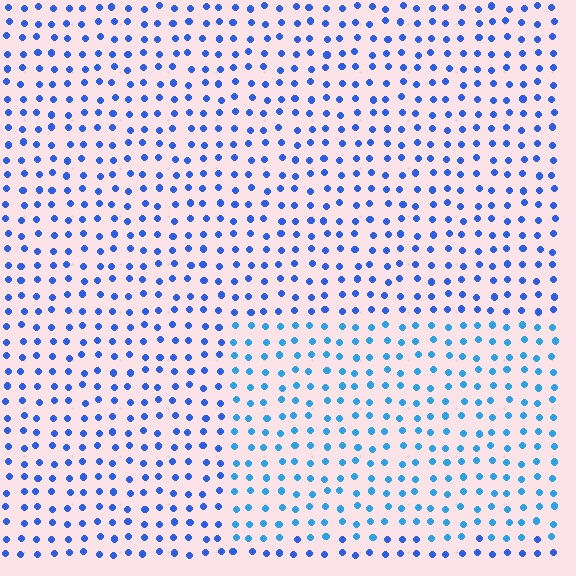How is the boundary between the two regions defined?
The boundary is defined purely by a slight shift in hue (about 22 degrees). Spacing, size, and orientation are identical on both sides.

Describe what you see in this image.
The image is filled with small blue elements in a uniform arrangement. A rectangle-shaped region is visible where the elements are tinted to a slightly different hue, forming a subtle color boundary.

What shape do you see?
I see a rectangle.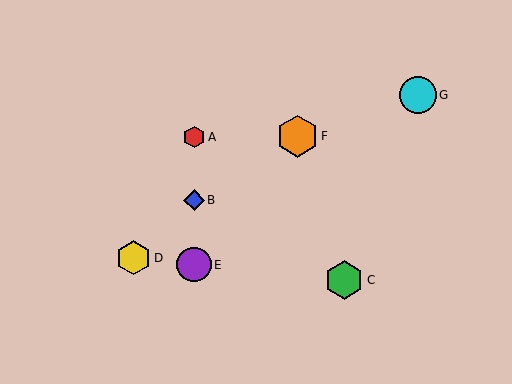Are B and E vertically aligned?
Yes, both are at x≈194.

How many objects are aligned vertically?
3 objects (A, B, E) are aligned vertically.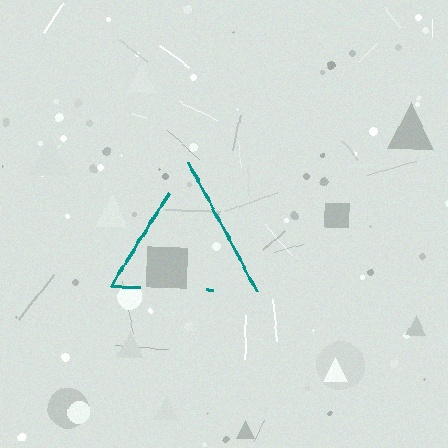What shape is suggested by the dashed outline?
The dashed outline suggests a triangle.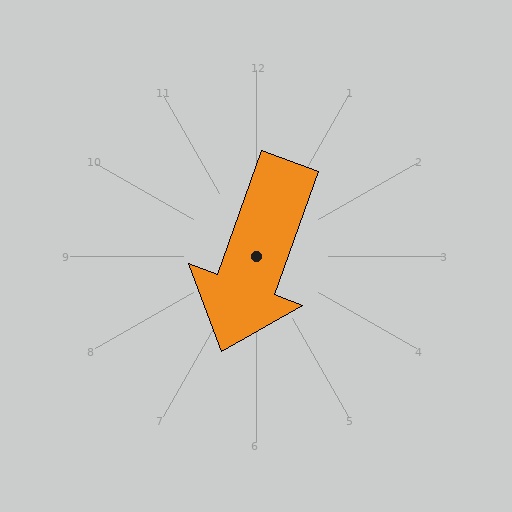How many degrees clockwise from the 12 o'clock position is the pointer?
Approximately 200 degrees.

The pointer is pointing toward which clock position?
Roughly 7 o'clock.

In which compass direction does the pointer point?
South.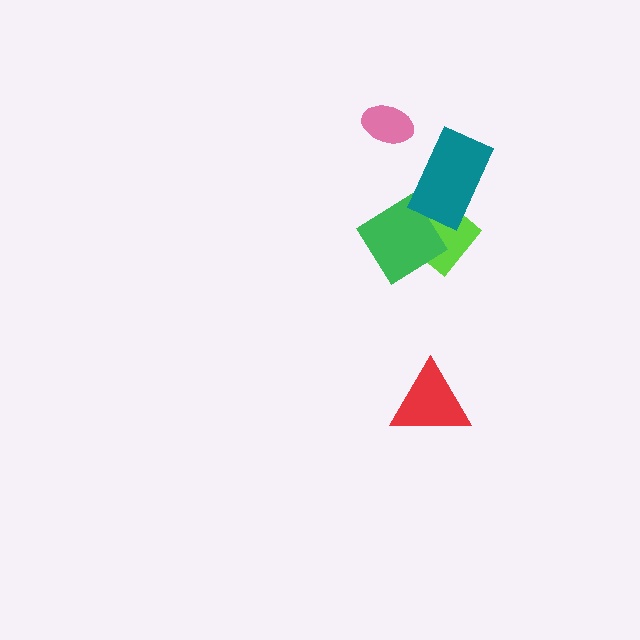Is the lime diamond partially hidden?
Yes, it is partially covered by another shape.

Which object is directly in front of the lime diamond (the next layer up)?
The green diamond is directly in front of the lime diamond.